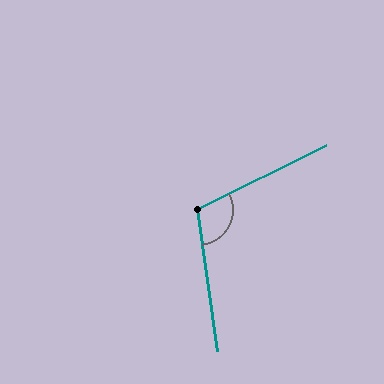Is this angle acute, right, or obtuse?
It is obtuse.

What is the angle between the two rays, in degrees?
Approximately 108 degrees.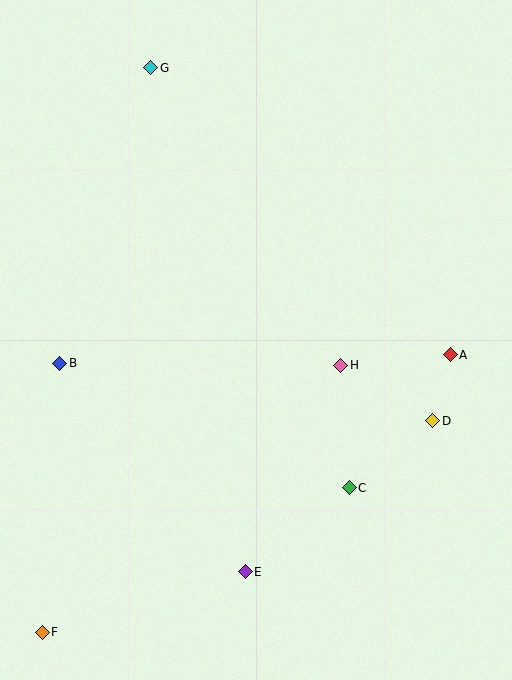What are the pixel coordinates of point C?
Point C is at (349, 488).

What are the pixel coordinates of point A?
Point A is at (450, 355).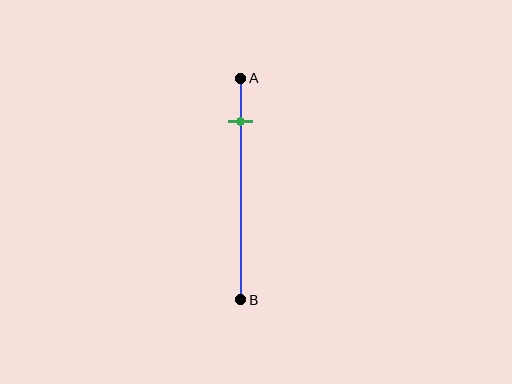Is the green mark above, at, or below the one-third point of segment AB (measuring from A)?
The green mark is above the one-third point of segment AB.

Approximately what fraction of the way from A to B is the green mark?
The green mark is approximately 20% of the way from A to B.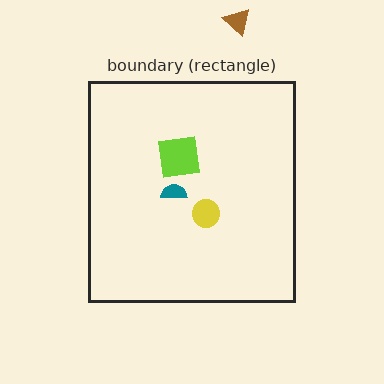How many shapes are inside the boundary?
3 inside, 1 outside.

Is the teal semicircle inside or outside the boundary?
Inside.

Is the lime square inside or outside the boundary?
Inside.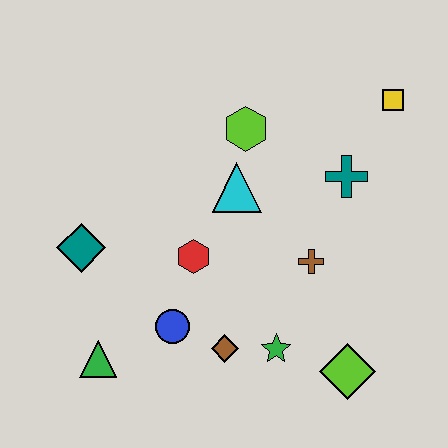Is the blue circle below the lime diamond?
No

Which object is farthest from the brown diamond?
The yellow square is farthest from the brown diamond.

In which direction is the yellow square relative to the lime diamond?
The yellow square is above the lime diamond.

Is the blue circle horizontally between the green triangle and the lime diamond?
Yes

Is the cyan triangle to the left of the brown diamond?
No